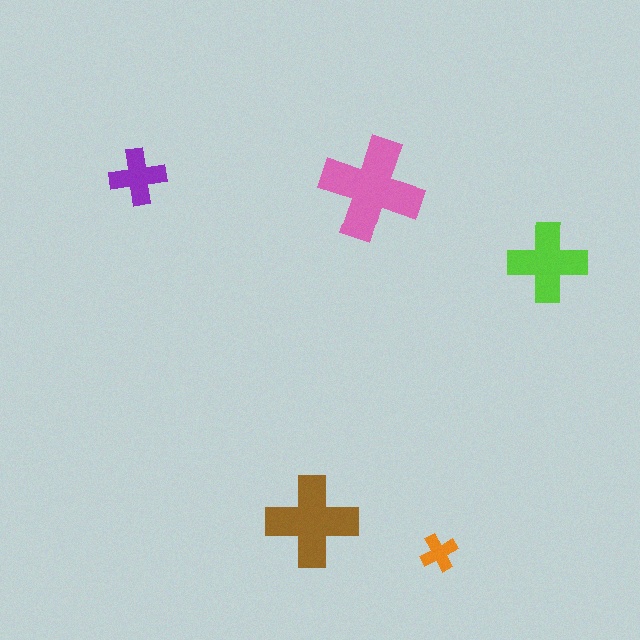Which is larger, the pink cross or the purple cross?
The pink one.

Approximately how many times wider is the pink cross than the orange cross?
About 2.5 times wider.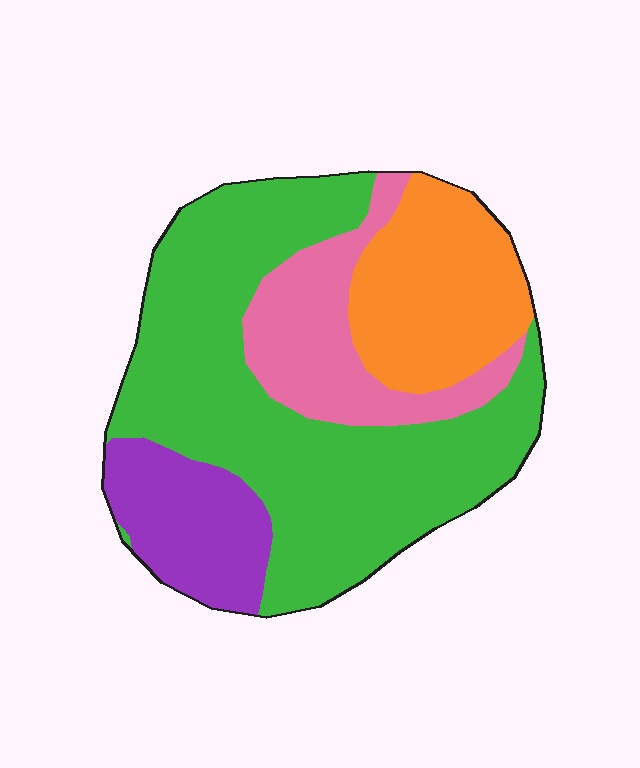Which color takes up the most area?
Green, at roughly 50%.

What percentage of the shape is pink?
Pink takes up about one sixth (1/6) of the shape.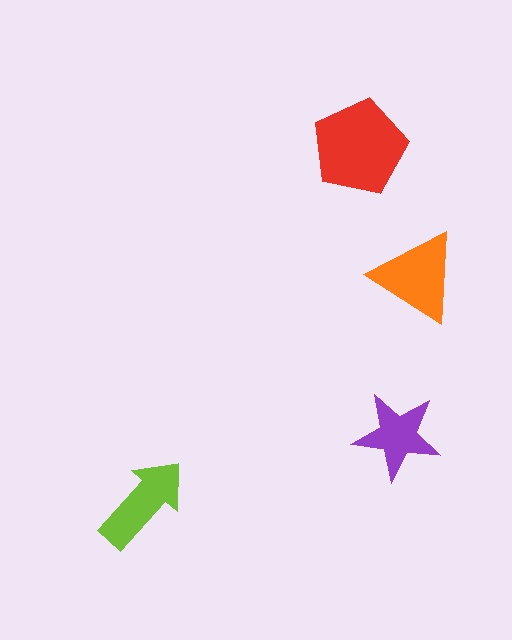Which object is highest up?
The red pentagon is topmost.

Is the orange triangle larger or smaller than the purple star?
Larger.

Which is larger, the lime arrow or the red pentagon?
The red pentagon.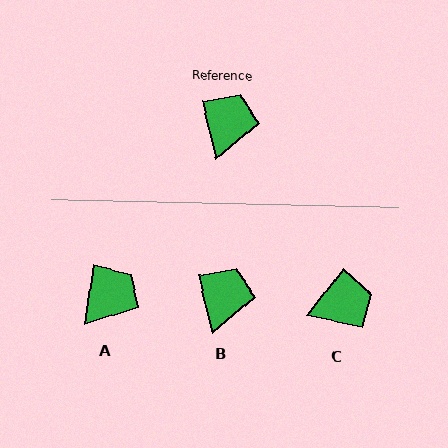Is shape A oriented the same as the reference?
No, it is off by about 22 degrees.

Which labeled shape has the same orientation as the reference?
B.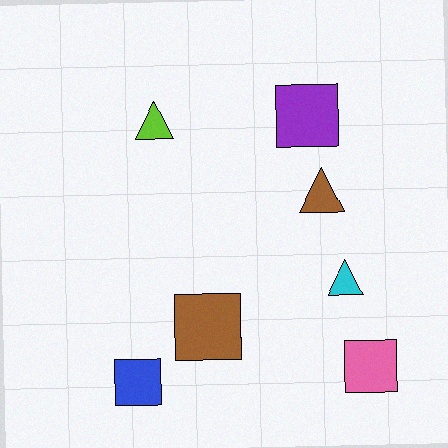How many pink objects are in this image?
There is 1 pink object.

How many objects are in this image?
There are 7 objects.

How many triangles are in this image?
There are 3 triangles.